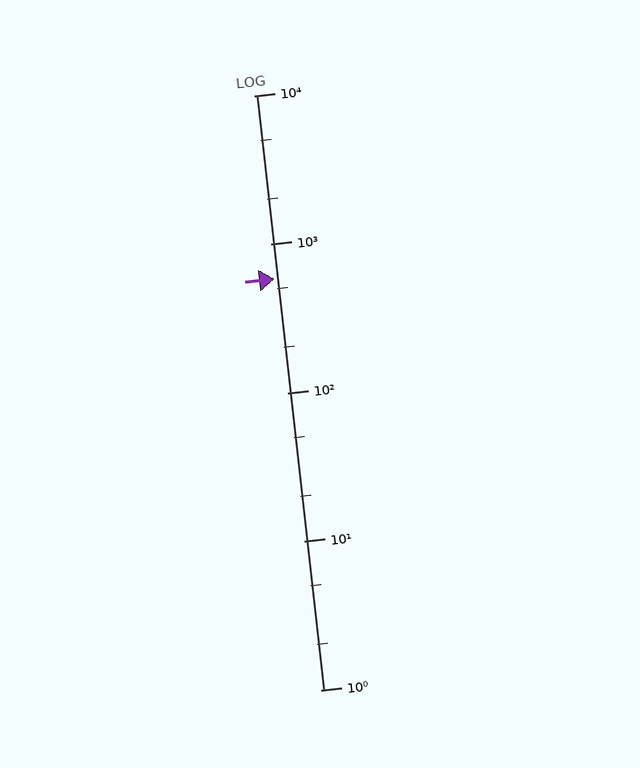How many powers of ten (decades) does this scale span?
The scale spans 4 decades, from 1 to 10000.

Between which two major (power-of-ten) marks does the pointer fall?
The pointer is between 100 and 1000.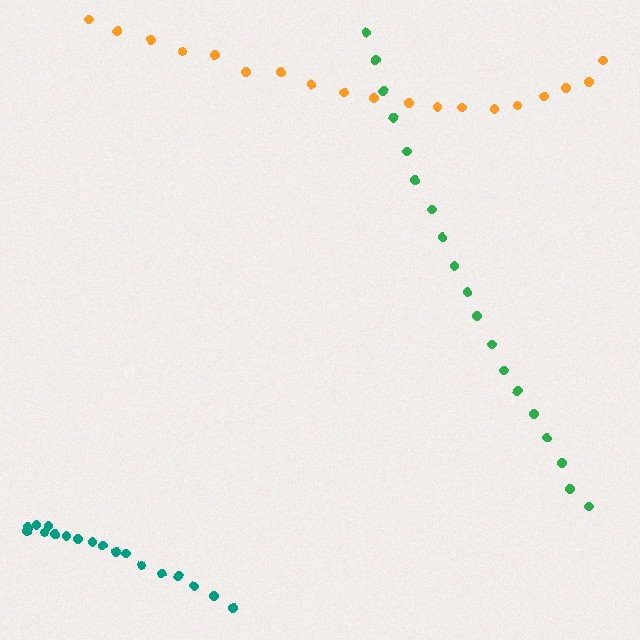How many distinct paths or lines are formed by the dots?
There are 3 distinct paths.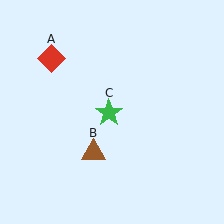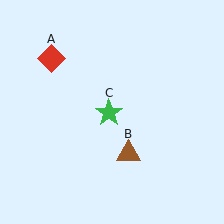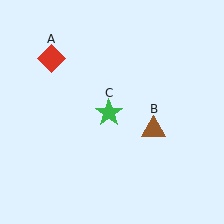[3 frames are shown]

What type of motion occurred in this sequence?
The brown triangle (object B) rotated counterclockwise around the center of the scene.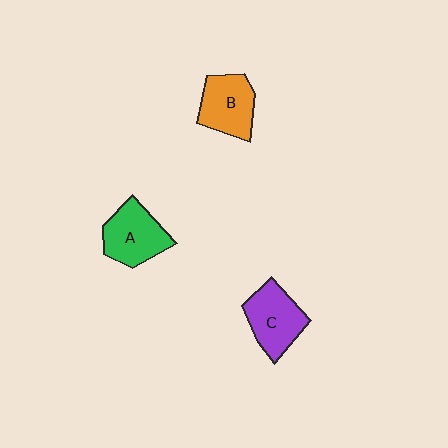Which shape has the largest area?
Shape C (purple).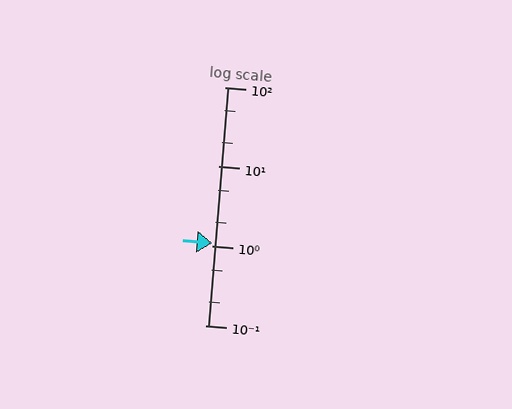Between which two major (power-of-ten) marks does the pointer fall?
The pointer is between 1 and 10.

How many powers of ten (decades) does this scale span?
The scale spans 3 decades, from 0.1 to 100.